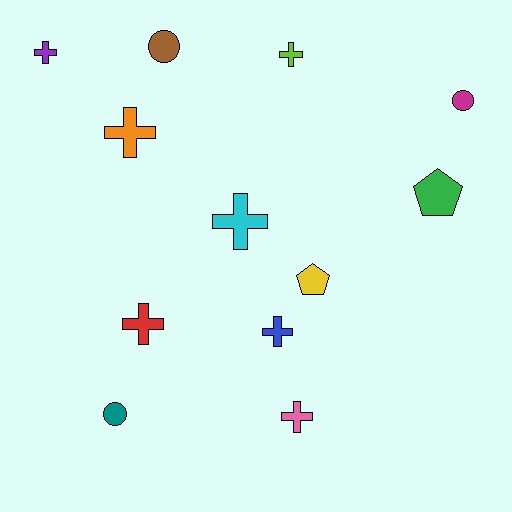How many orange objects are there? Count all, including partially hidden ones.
There is 1 orange object.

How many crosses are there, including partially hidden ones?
There are 7 crosses.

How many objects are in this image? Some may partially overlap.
There are 12 objects.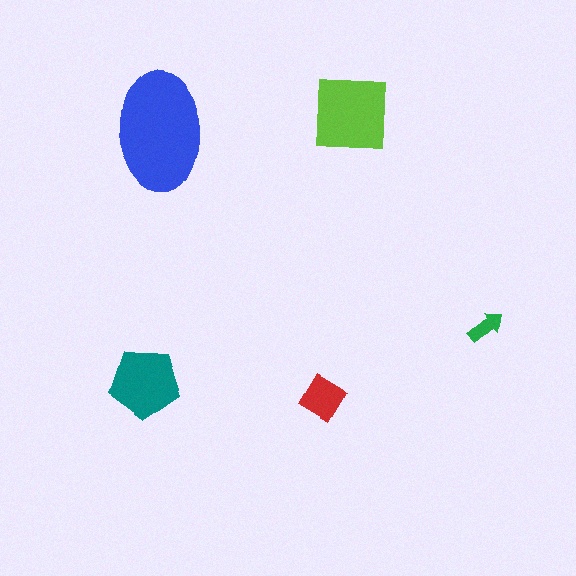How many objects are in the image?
There are 5 objects in the image.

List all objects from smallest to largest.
The green arrow, the red diamond, the teal pentagon, the lime square, the blue ellipse.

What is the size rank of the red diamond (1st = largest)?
4th.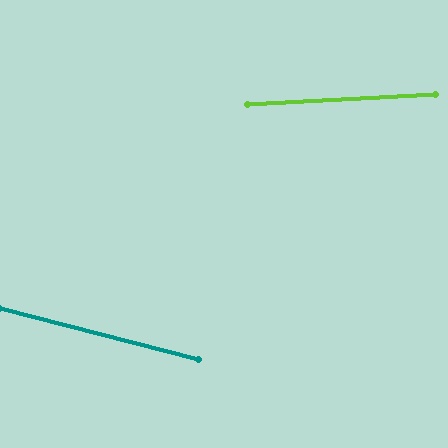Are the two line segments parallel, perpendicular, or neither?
Neither parallel nor perpendicular — they differ by about 17°.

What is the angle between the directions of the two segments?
Approximately 17 degrees.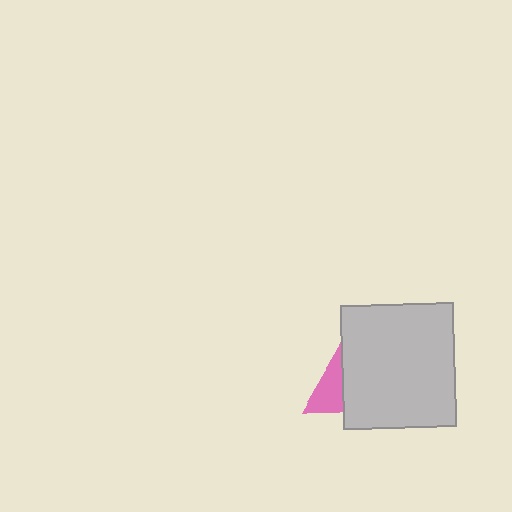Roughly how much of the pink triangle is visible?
A small part of it is visible (roughly 35%).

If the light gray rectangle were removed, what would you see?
You would see the complete pink triangle.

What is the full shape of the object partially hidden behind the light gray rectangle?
The partially hidden object is a pink triangle.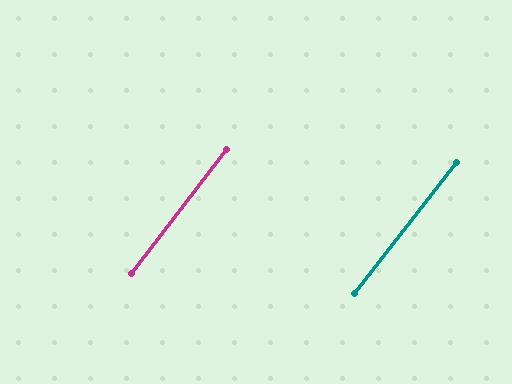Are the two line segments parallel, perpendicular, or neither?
Parallel — their directions differ by only 0.3°.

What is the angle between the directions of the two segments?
Approximately 0 degrees.